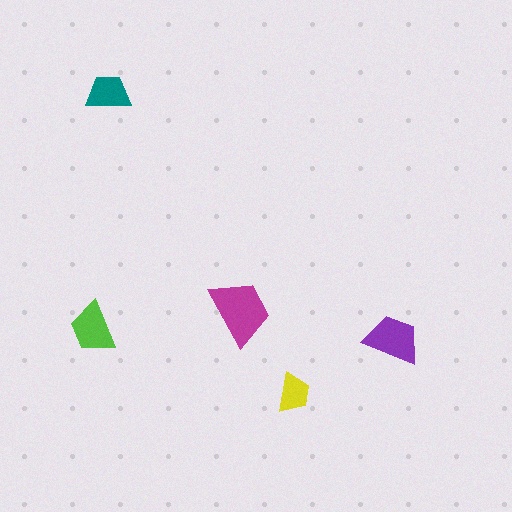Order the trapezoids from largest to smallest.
the magenta one, the purple one, the lime one, the teal one, the yellow one.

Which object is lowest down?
The yellow trapezoid is bottommost.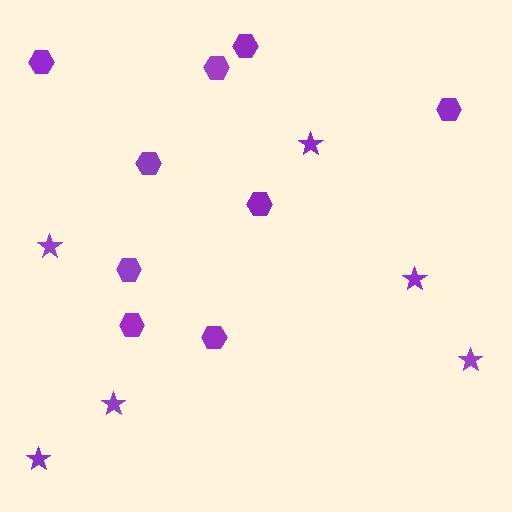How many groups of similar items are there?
There are 2 groups: one group of stars (6) and one group of hexagons (9).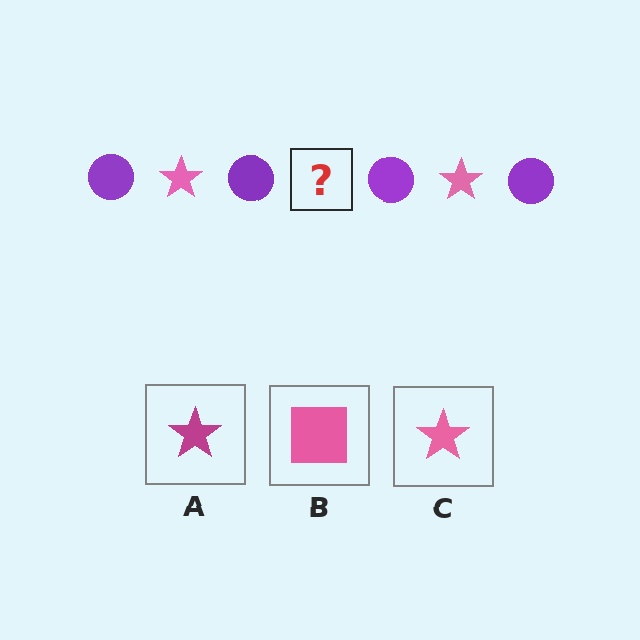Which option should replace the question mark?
Option C.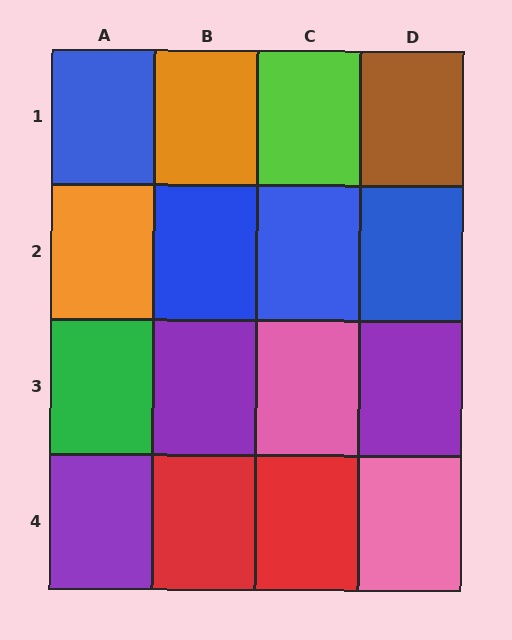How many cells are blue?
4 cells are blue.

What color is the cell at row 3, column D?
Purple.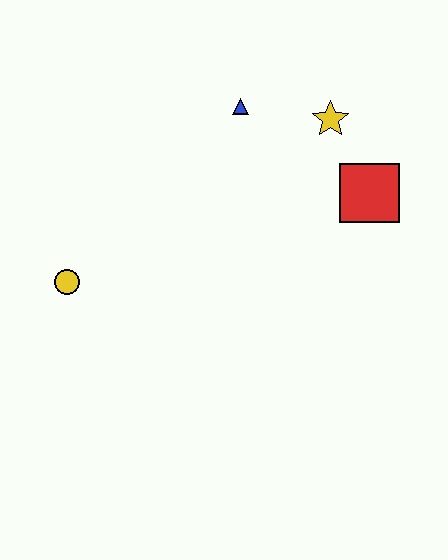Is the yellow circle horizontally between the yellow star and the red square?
No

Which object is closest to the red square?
The yellow star is closest to the red square.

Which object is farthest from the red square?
The yellow circle is farthest from the red square.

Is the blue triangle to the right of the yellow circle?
Yes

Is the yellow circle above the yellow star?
No